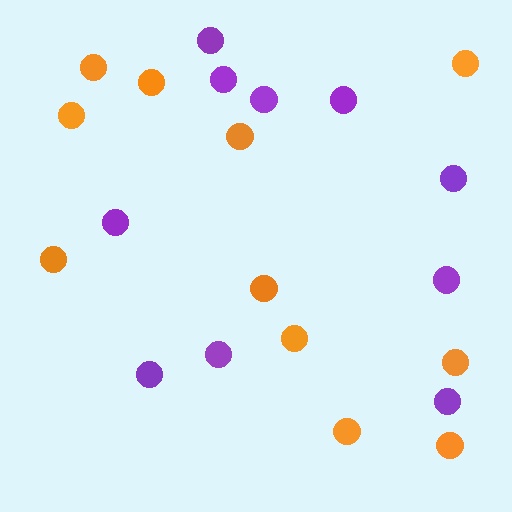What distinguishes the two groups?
There are 2 groups: one group of orange circles (11) and one group of purple circles (10).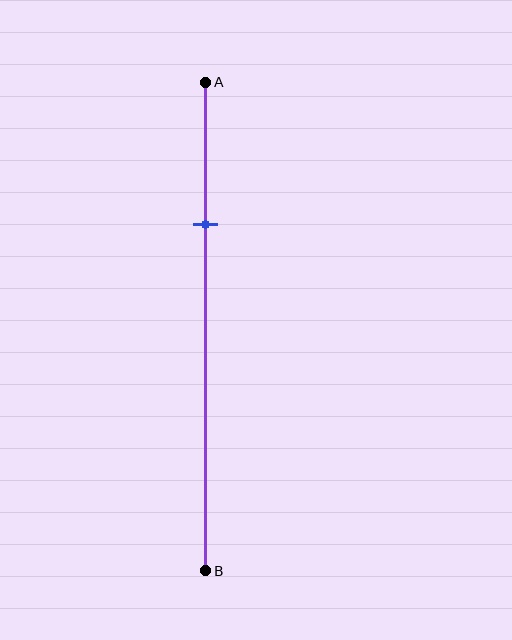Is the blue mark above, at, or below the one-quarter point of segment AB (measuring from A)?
The blue mark is below the one-quarter point of segment AB.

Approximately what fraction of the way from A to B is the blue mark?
The blue mark is approximately 30% of the way from A to B.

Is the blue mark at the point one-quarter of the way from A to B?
No, the mark is at about 30% from A, not at the 25% one-quarter point.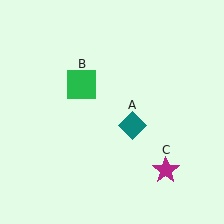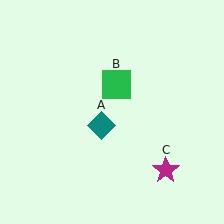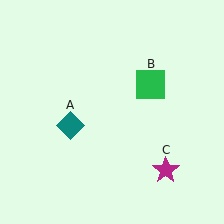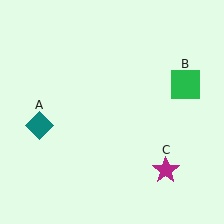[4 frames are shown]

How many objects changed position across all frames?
2 objects changed position: teal diamond (object A), green square (object B).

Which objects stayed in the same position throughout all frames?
Magenta star (object C) remained stationary.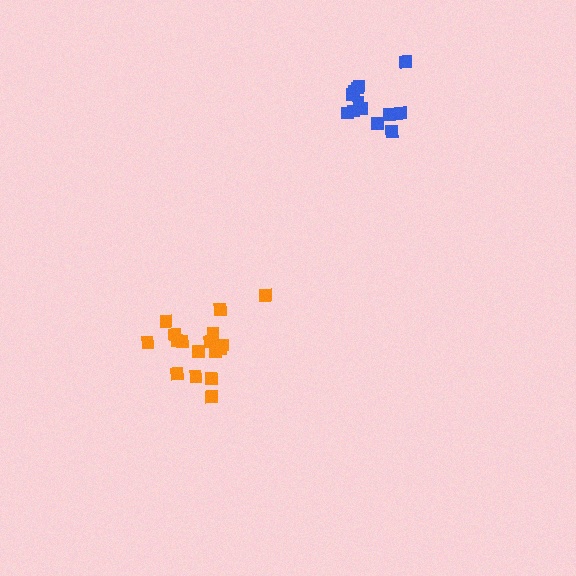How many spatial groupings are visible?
There are 2 spatial groupings.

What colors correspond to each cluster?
The clusters are colored: orange, blue.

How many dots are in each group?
Group 1: 17 dots, Group 2: 13 dots (30 total).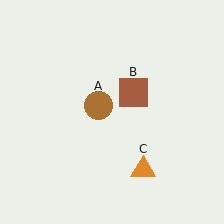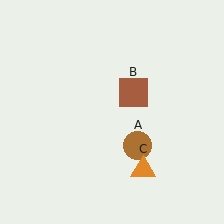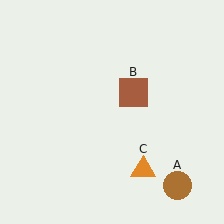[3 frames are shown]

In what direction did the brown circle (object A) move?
The brown circle (object A) moved down and to the right.